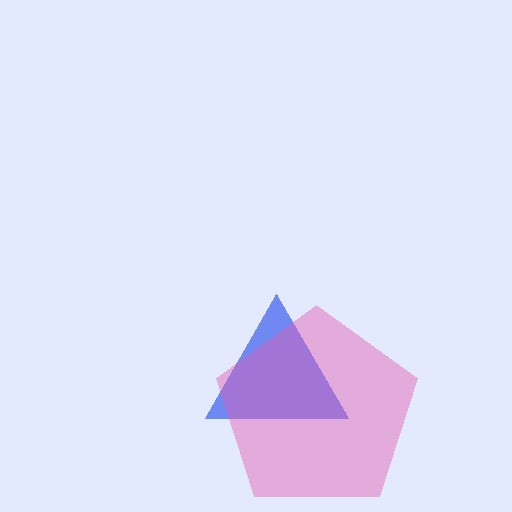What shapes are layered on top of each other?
The layered shapes are: a blue triangle, a pink pentagon.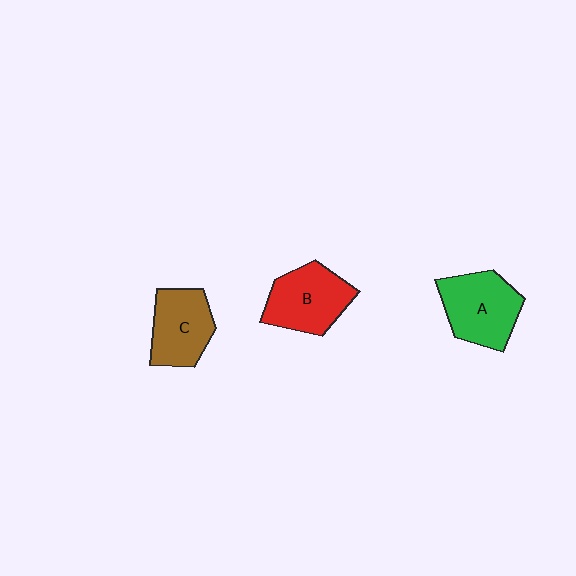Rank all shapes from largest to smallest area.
From largest to smallest: A (green), B (red), C (brown).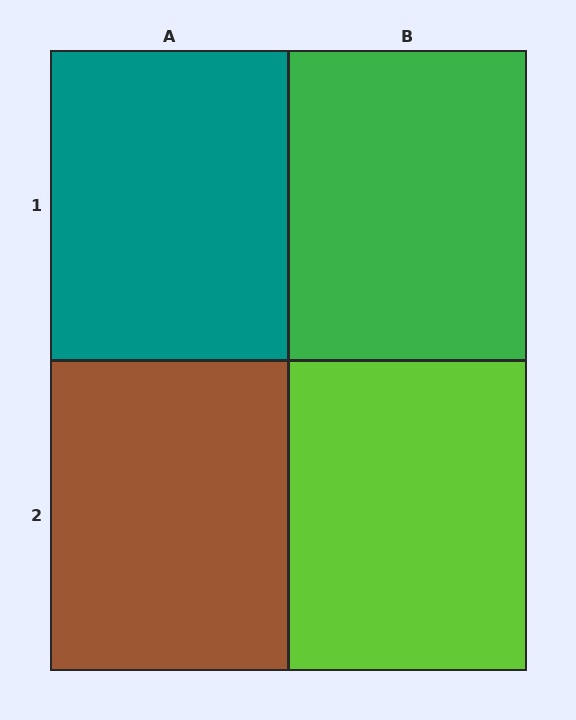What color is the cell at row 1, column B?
Green.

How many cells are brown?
1 cell is brown.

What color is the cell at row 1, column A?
Teal.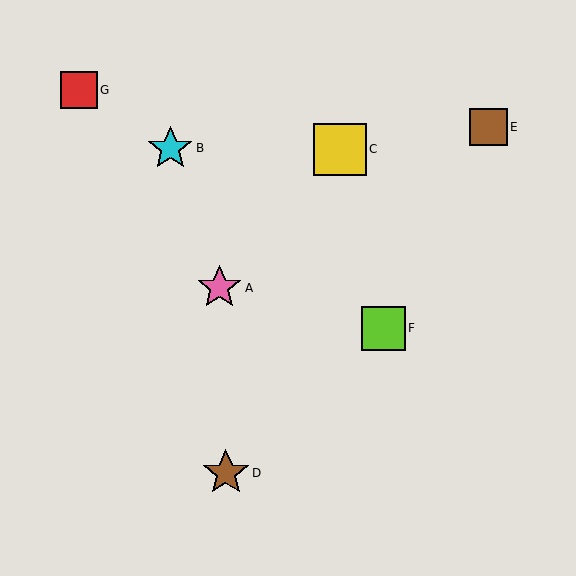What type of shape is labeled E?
Shape E is a brown square.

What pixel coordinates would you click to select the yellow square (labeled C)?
Click at (340, 149) to select the yellow square C.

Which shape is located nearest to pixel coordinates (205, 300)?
The pink star (labeled A) at (219, 288) is nearest to that location.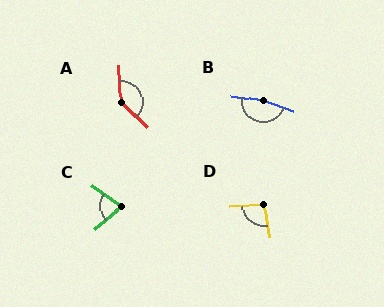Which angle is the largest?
B, at approximately 169 degrees.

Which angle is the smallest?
C, at approximately 76 degrees.